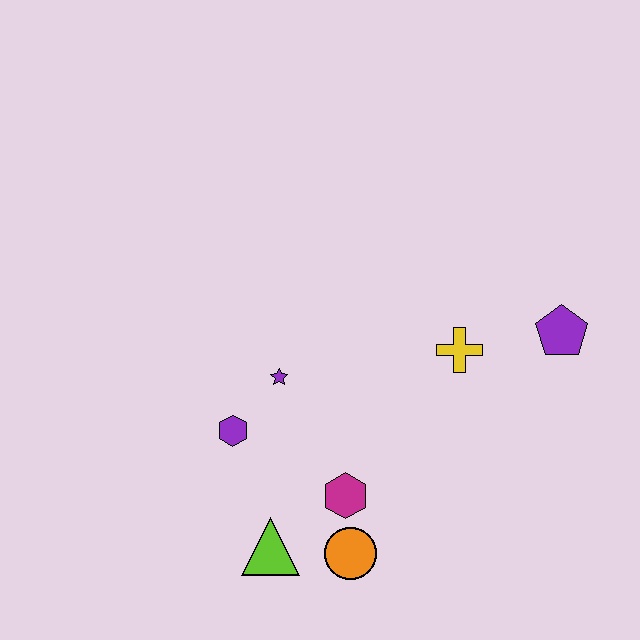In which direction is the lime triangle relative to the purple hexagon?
The lime triangle is below the purple hexagon.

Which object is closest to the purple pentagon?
The yellow cross is closest to the purple pentagon.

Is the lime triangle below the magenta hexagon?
Yes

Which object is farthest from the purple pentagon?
The lime triangle is farthest from the purple pentagon.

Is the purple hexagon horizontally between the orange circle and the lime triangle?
No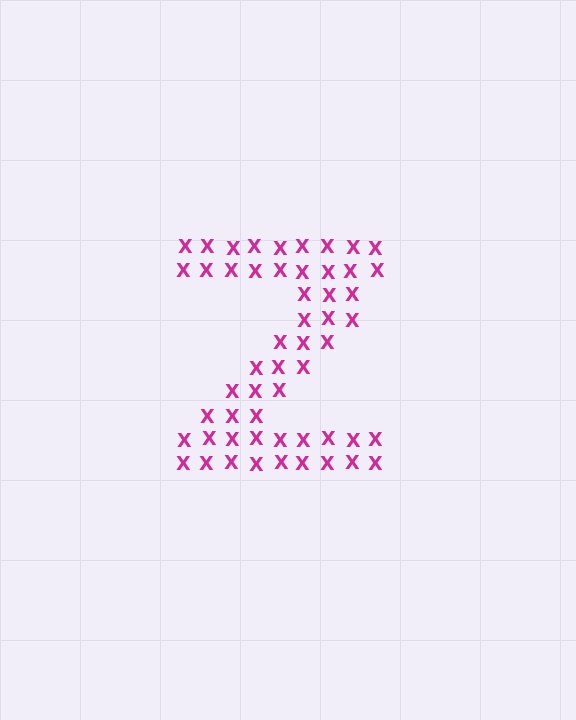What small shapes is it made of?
It is made of small letter X's.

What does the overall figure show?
The overall figure shows the letter Z.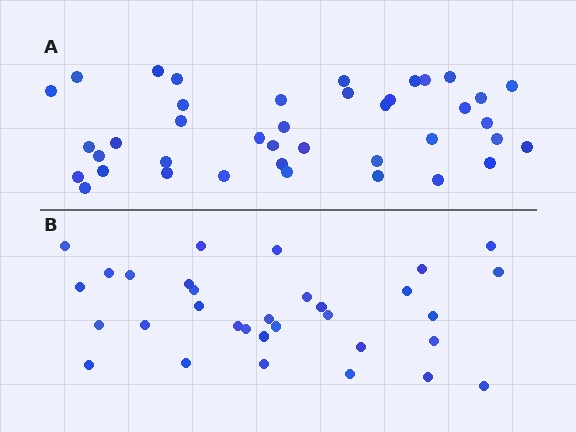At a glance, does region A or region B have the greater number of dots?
Region A (the top region) has more dots.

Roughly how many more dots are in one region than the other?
Region A has roughly 8 or so more dots than region B.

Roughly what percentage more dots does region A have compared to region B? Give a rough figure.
About 25% more.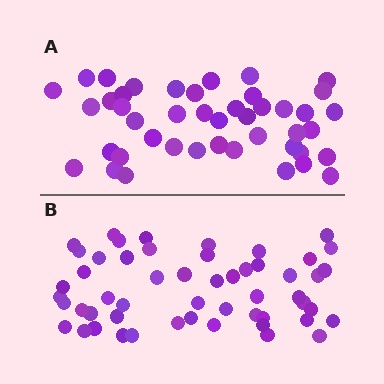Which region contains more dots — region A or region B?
Region B (the bottom region) has more dots.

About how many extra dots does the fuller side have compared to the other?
Region B has roughly 8 or so more dots than region A.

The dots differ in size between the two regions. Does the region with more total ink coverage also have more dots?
No. Region A has more total ink coverage because its dots are larger, but region B actually contains more individual dots. Total area can be misleading — the number of items is what matters here.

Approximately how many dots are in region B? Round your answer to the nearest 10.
About 50 dots. (The exact count is 53, which rounds to 50.)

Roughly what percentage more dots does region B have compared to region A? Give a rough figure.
About 20% more.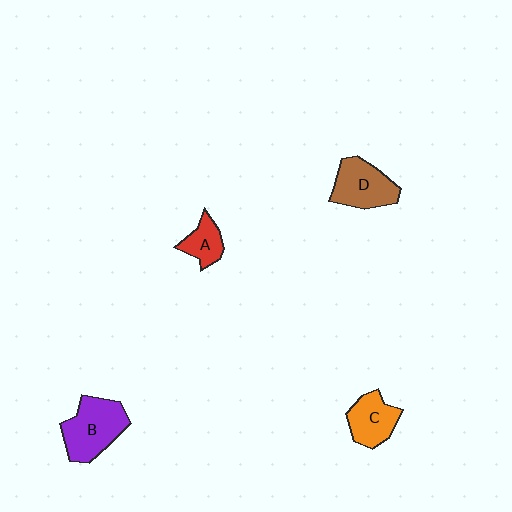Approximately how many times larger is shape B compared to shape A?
Approximately 2.1 times.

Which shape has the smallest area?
Shape A (red).